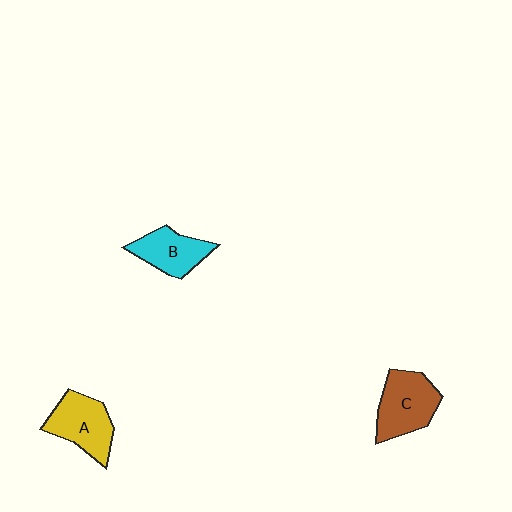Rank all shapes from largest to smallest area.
From largest to smallest: C (brown), A (yellow), B (cyan).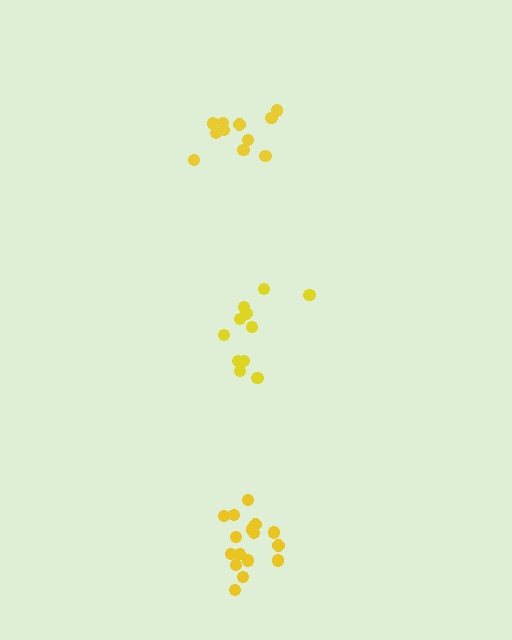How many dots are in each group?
Group 1: 11 dots, Group 2: 11 dots, Group 3: 16 dots (38 total).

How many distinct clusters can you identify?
There are 3 distinct clusters.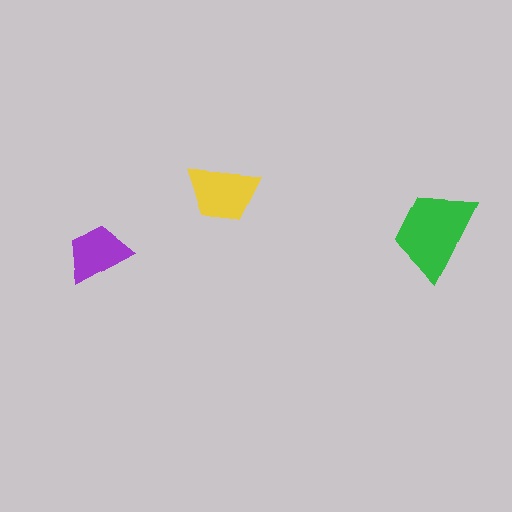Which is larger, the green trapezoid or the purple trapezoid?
The green one.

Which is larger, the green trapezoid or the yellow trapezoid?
The green one.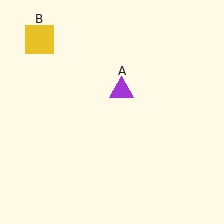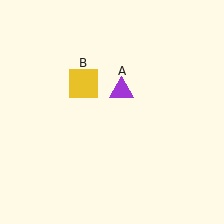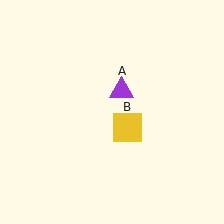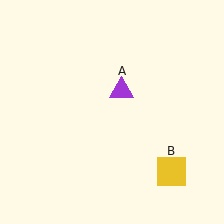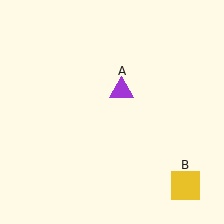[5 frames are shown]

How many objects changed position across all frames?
1 object changed position: yellow square (object B).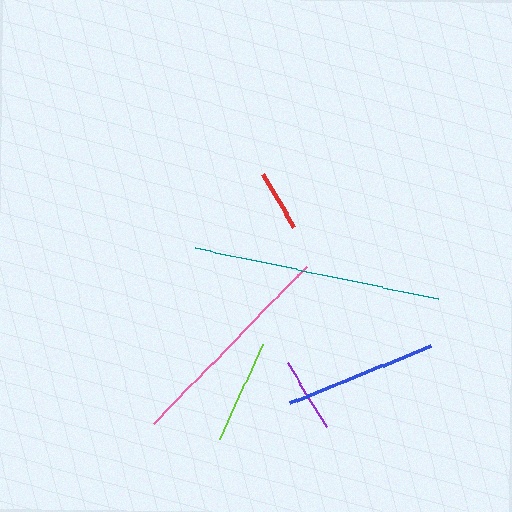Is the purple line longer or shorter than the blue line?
The blue line is longer than the purple line.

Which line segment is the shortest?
The red line is the shortest at approximately 61 pixels.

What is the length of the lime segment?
The lime segment is approximately 104 pixels long.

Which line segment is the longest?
The teal line is the longest at approximately 248 pixels.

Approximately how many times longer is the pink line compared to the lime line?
The pink line is approximately 2.1 times the length of the lime line.